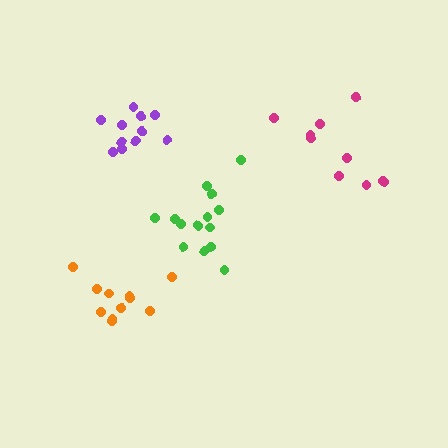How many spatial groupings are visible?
There are 4 spatial groupings.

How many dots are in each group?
Group 1: 14 dots, Group 2: 11 dots, Group 3: 10 dots, Group 4: 11 dots (46 total).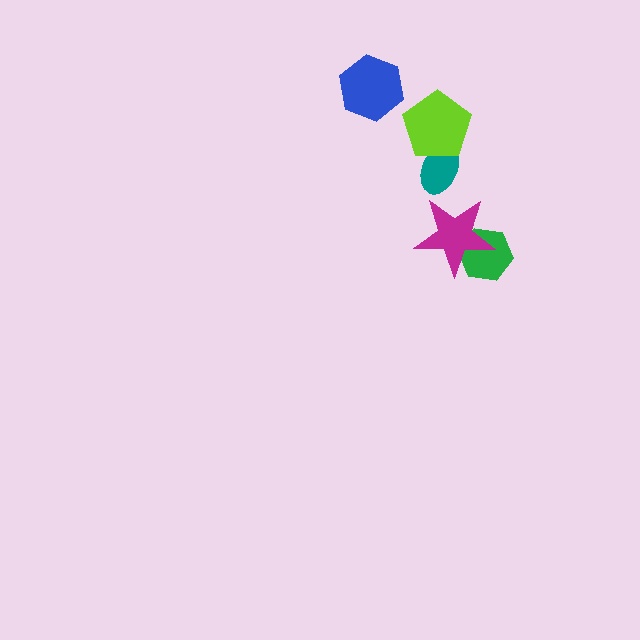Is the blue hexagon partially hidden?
No, no other shape covers it.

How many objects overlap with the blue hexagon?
0 objects overlap with the blue hexagon.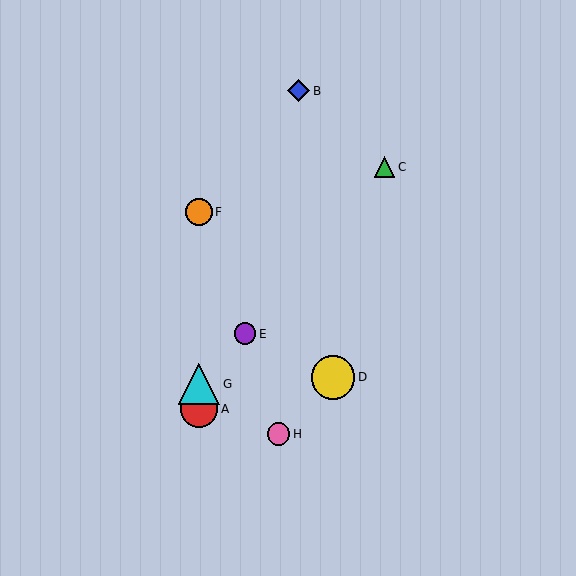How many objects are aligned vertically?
3 objects (A, F, G) are aligned vertically.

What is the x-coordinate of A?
Object A is at x≈199.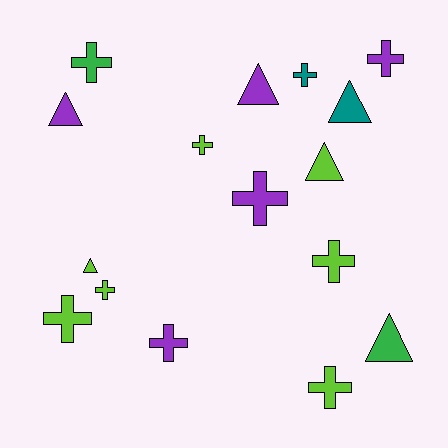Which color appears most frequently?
Lime, with 7 objects.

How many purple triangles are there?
There are 2 purple triangles.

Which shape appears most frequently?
Cross, with 10 objects.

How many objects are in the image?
There are 16 objects.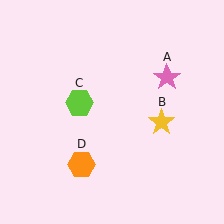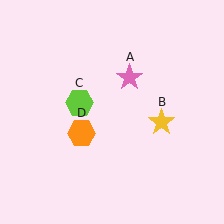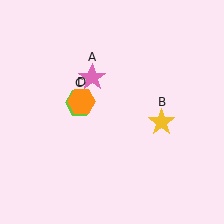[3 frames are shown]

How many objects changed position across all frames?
2 objects changed position: pink star (object A), orange hexagon (object D).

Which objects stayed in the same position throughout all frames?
Yellow star (object B) and lime hexagon (object C) remained stationary.